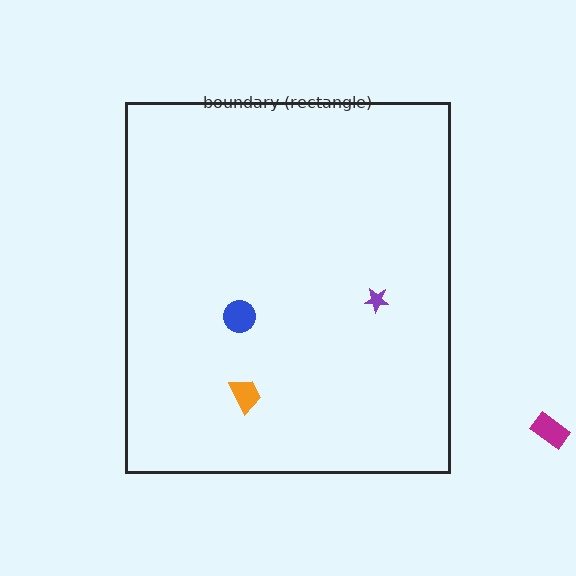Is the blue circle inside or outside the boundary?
Inside.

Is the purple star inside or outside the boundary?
Inside.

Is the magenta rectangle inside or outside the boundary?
Outside.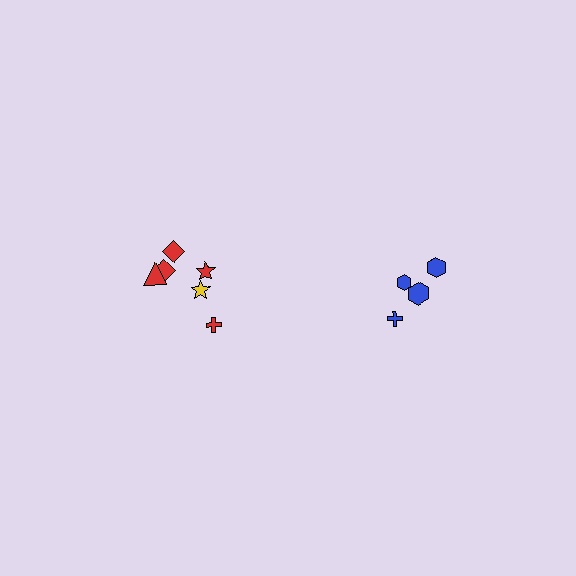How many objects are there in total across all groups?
There are 10 objects.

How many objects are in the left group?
There are 6 objects.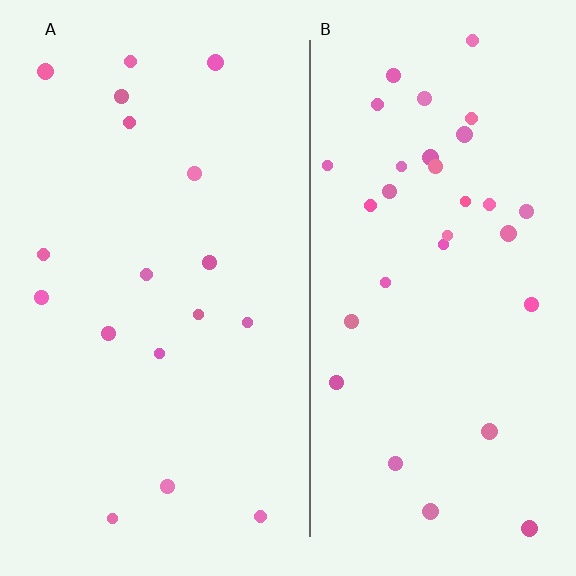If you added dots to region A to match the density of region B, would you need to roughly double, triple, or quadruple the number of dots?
Approximately double.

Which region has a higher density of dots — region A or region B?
B (the right).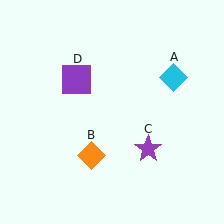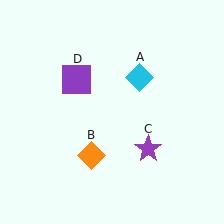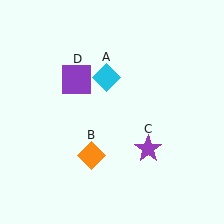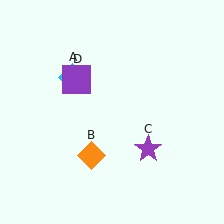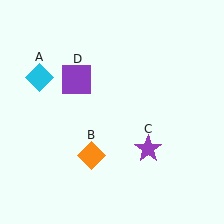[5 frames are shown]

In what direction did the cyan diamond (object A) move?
The cyan diamond (object A) moved left.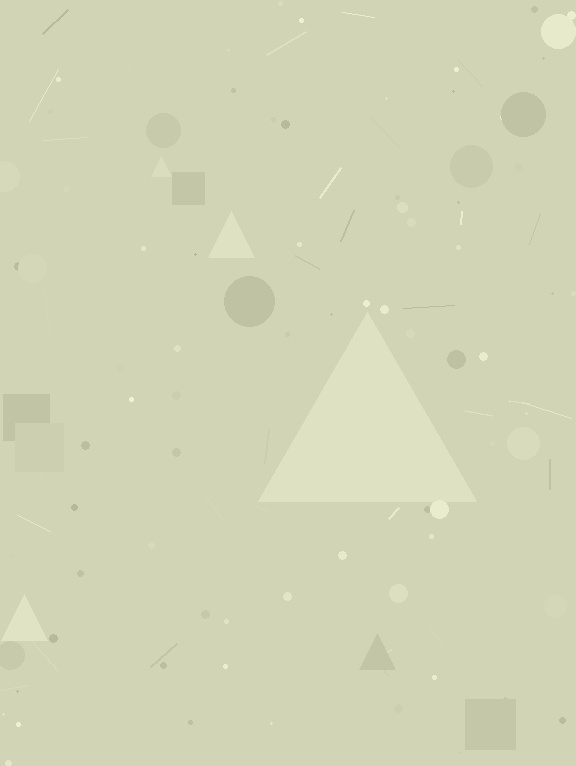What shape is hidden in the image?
A triangle is hidden in the image.